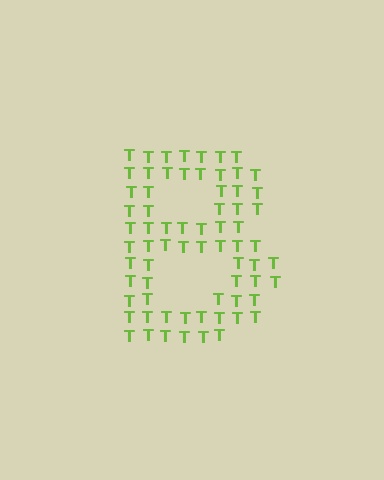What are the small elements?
The small elements are letter T's.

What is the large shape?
The large shape is the letter B.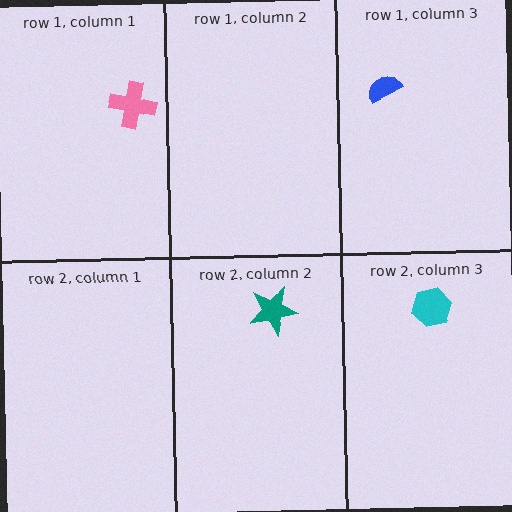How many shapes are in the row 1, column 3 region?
1.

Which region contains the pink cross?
The row 1, column 1 region.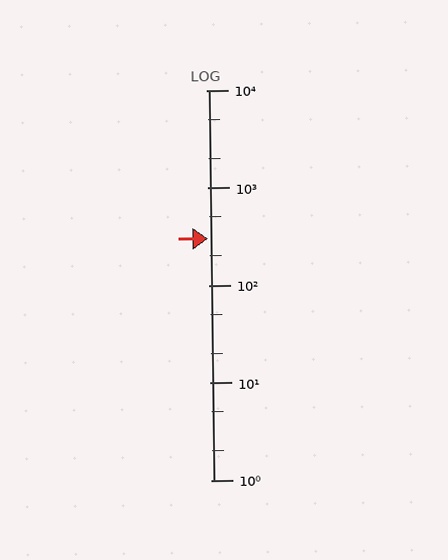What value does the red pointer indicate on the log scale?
The pointer indicates approximately 300.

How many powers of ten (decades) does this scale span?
The scale spans 4 decades, from 1 to 10000.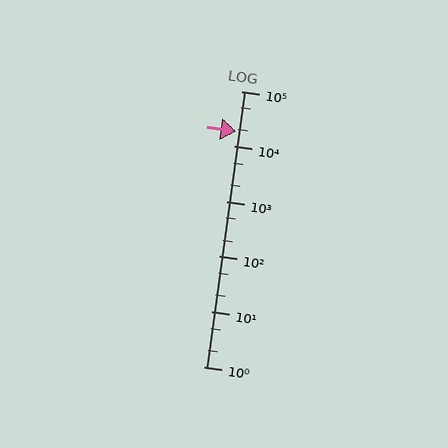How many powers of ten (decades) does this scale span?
The scale spans 5 decades, from 1 to 100000.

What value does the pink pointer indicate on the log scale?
The pointer indicates approximately 19000.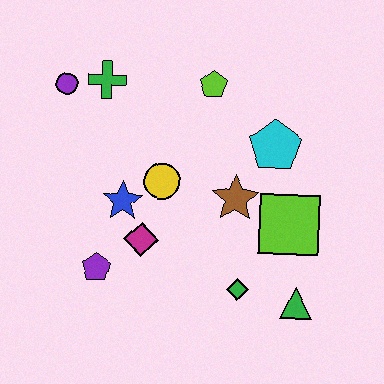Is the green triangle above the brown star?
No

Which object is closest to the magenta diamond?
The blue star is closest to the magenta diamond.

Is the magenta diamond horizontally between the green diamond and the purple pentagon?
Yes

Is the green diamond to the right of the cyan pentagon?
No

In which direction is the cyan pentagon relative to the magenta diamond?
The cyan pentagon is to the right of the magenta diamond.